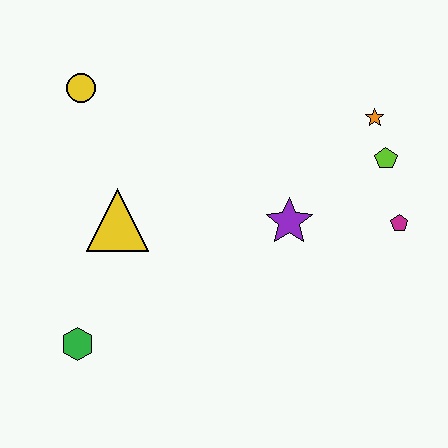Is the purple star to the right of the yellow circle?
Yes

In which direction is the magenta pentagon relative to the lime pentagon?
The magenta pentagon is below the lime pentagon.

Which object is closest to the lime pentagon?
The orange star is closest to the lime pentagon.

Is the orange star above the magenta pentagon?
Yes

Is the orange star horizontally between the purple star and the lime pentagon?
Yes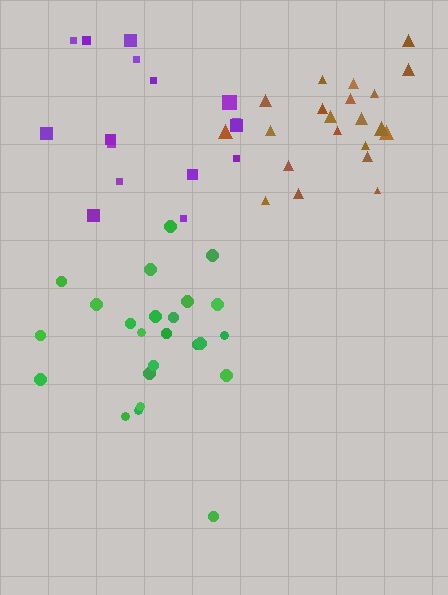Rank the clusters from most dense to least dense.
brown, green, purple.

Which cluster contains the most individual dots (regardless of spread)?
Green (24).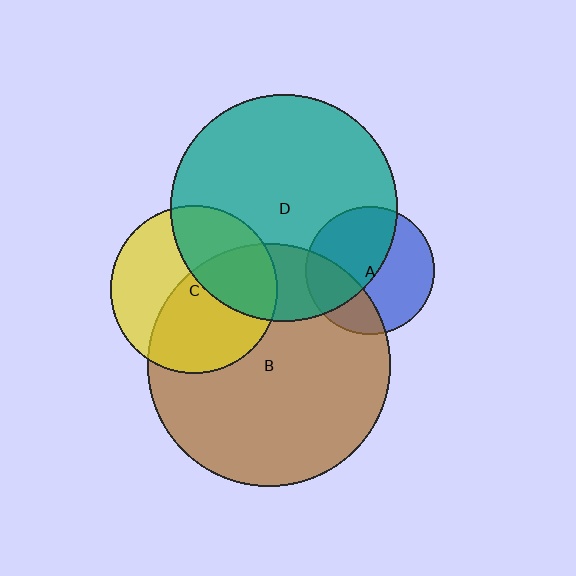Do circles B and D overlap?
Yes.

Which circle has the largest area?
Circle B (brown).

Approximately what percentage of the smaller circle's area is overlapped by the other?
Approximately 25%.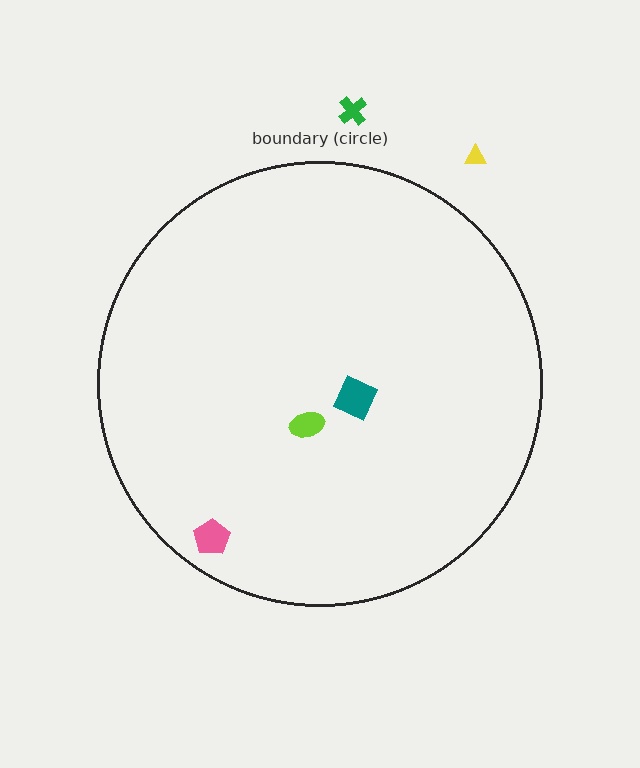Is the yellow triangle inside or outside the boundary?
Outside.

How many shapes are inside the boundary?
3 inside, 2 outside.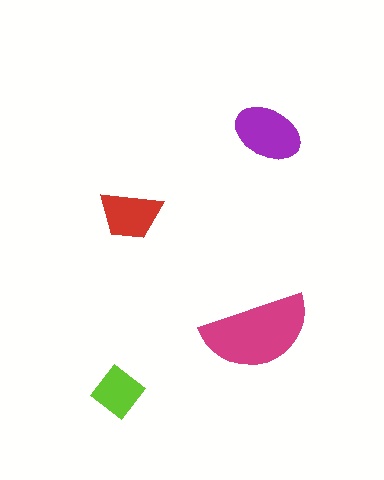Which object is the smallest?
The lime diamond.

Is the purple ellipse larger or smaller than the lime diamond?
Larger.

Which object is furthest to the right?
The purple ellipse is rightmost.